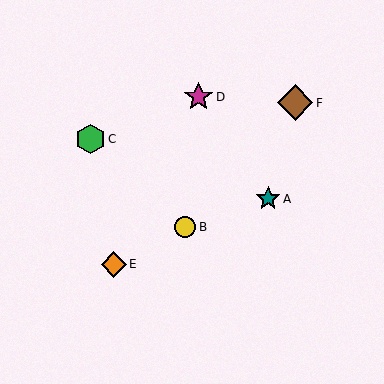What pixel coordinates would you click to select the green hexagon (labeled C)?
Click at (90, 139) to select the green hexagon C.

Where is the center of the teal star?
The center of the teal star is at (268, 199).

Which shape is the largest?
The brown diamond (labeled F) is the largest.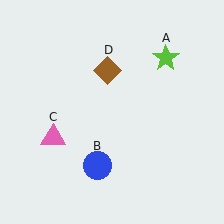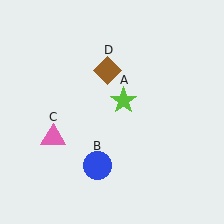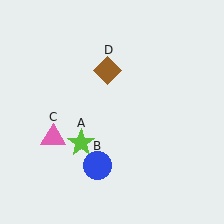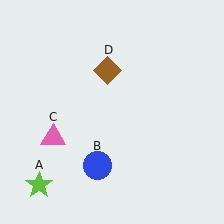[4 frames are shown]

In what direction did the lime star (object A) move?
The lime star (object A) moved down and to the left.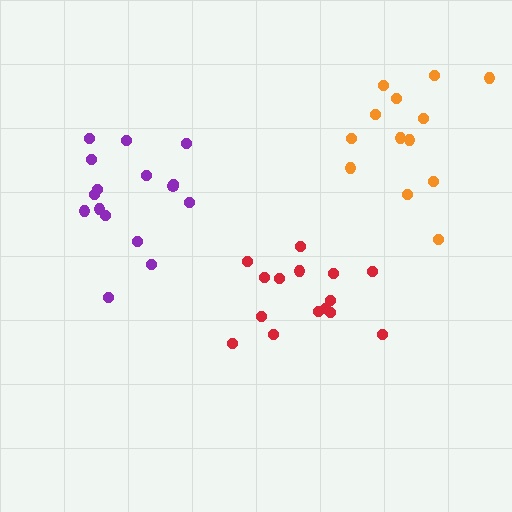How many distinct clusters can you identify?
There are 3 distinct clusters.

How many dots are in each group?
Group 1: 15 dots, Group 2: 13 dots, Group 3: 16 dots (44 total).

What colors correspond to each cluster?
The clusters are colored: red, orange, purple.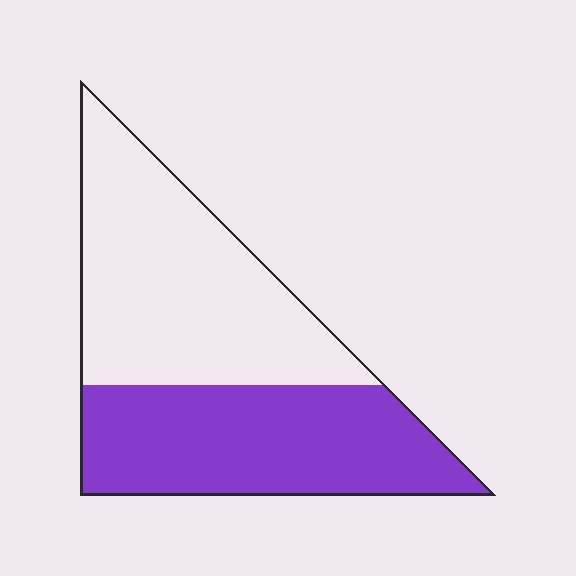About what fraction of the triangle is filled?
About one half (1/2).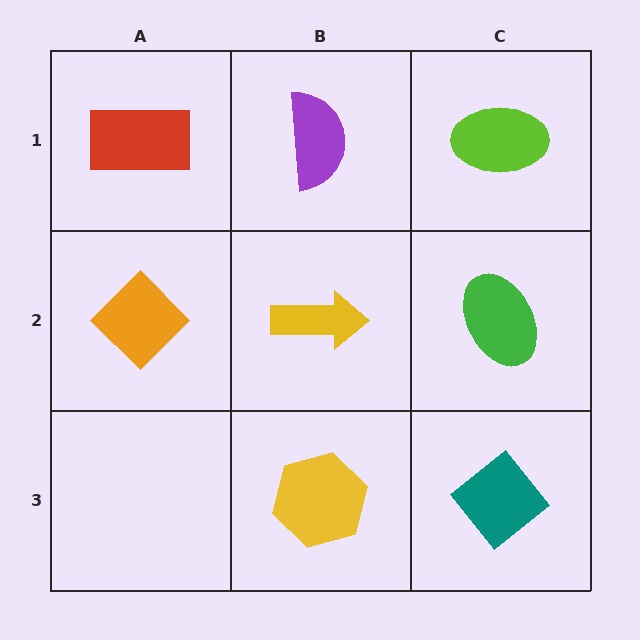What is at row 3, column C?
A teal diamond.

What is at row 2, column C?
A green ellipse.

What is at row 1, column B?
A purple semicircle.